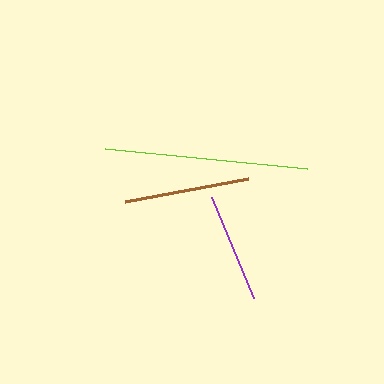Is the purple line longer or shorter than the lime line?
The lime line is longer than the purple line.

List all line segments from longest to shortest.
From longest to shortest: lime, brown, purple.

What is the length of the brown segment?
The brown segment is approximately 125 pixels long.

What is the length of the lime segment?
The lime segment is approximately 203 pixels long.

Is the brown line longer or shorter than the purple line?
The brown line is longer than the purple line.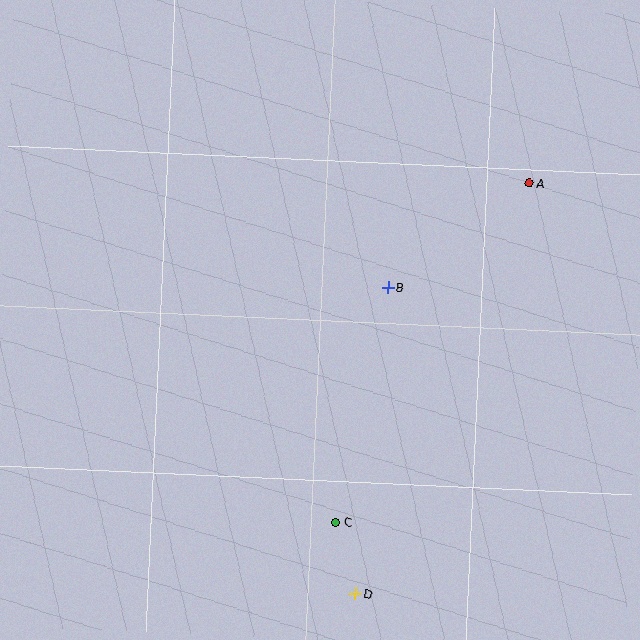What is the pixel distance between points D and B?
The distance between D and B is 308 pixels.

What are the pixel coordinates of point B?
Point B is at (388, 287).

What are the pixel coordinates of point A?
Point A is at (529, 183).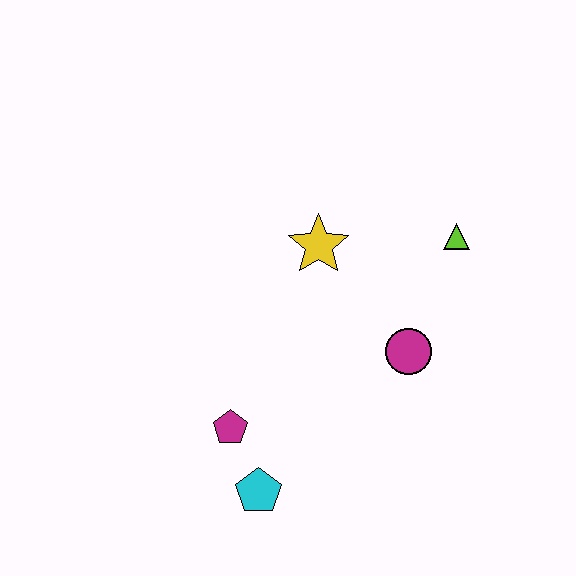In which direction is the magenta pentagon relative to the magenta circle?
The magenta pentagon is to the left of the magenta circle.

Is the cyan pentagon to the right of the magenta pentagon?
Yes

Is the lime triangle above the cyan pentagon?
Yes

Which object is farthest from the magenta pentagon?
The lime triangle is farthest from the magenta pentagon.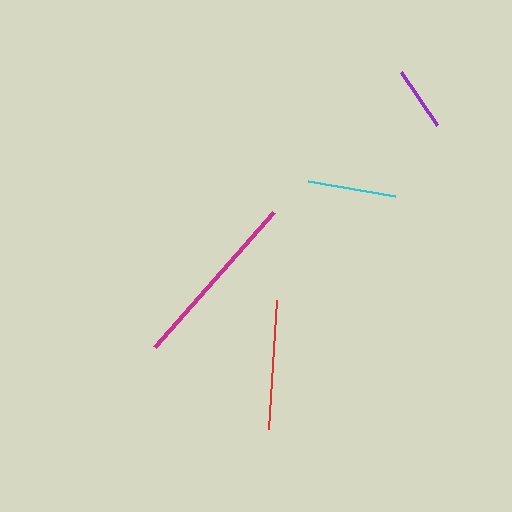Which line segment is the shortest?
The purple line is the shortest at approximately 64 pixels.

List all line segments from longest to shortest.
From longest to shortest: magenta, red, cyan, purple.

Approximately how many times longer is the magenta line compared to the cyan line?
The magenta line is approximately 2.0 times the length of the cyan line.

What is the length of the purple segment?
The purple segment is approximately 64 pixels long.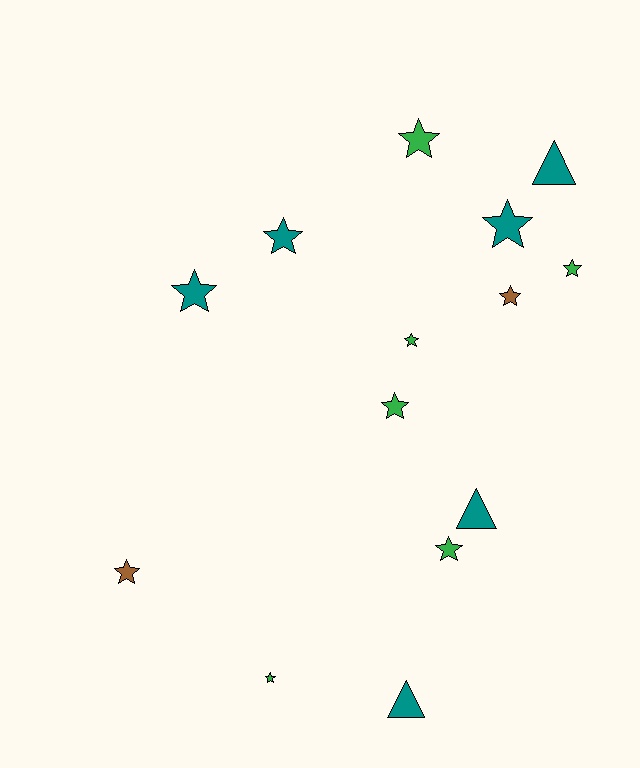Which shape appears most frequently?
Star, with 11 objects.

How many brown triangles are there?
There are no brown triangles.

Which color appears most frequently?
Teal, with 6 objects.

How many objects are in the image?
There are 14 objects.